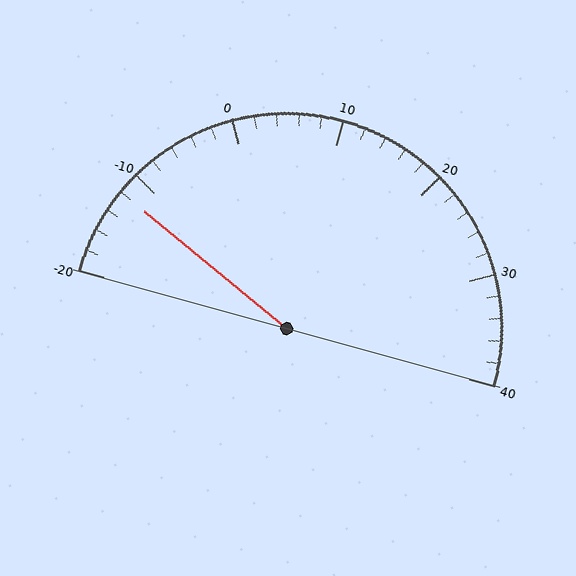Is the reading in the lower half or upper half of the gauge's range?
The reading is in the lower half of the range (-20 to 40).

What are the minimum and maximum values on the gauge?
The gauge ranges from -20 to 40.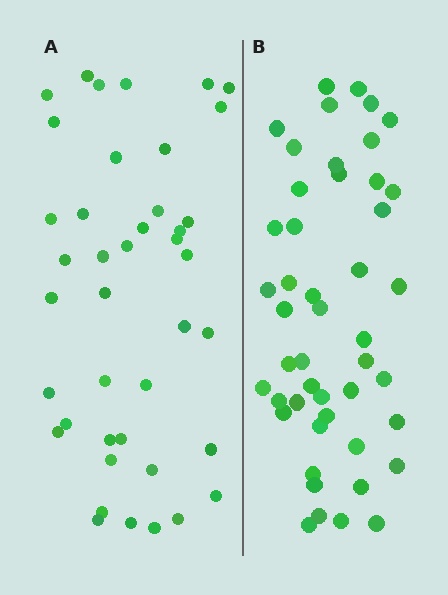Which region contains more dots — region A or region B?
Region B (the right region) has more dots.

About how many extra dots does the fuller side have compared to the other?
Region B has about 6 more dots than region A.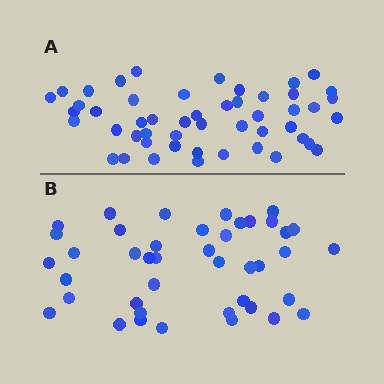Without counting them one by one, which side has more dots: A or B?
Region A (the top region) has more dots.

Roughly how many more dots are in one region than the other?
Region A has roughly 8 or so more dots than region B.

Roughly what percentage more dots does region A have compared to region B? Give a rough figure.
About 20% more.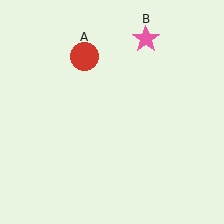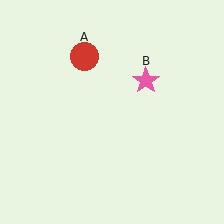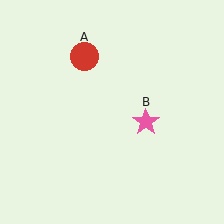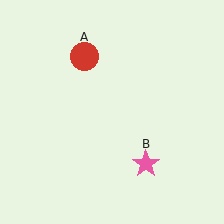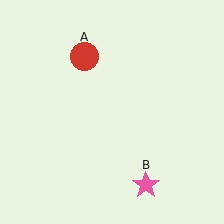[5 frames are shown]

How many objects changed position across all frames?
1 object changed position: pink star (object B).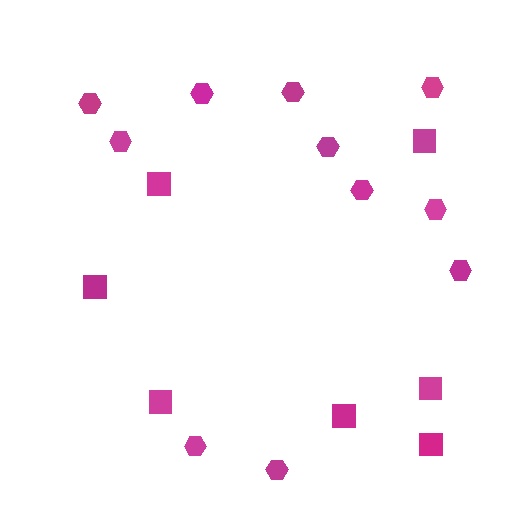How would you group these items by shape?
There are 2 groups: one group of hexagons (11) and one group of squares (7).